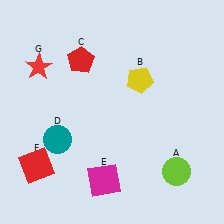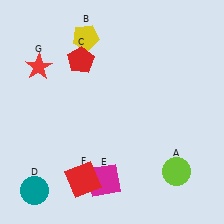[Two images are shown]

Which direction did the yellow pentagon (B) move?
The yellow pentagon (B) moved left.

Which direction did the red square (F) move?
The red square (F) moved right.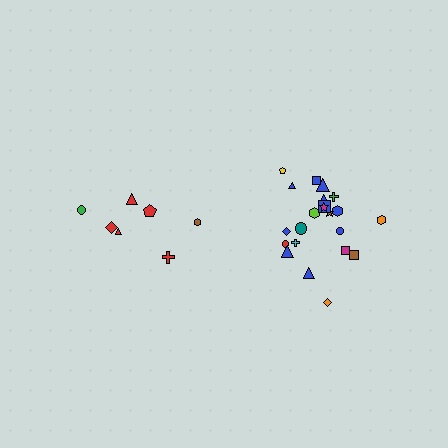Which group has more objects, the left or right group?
The right group.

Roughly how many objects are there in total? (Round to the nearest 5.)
Roughly 30 objects in total.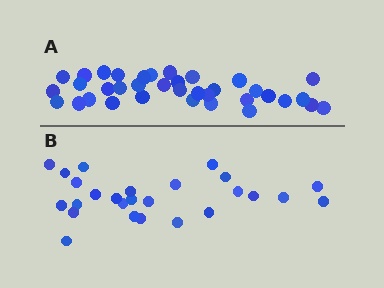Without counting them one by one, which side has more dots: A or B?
Region A (the top region) has more dots.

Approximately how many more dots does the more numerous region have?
Region A has roughly 10 or so more dots than region B.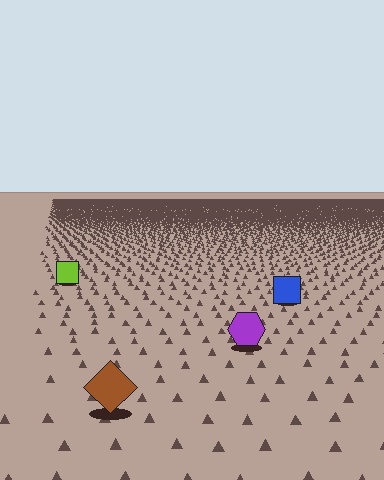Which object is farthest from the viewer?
The lime square is farthest from the viewer. It appears smaller and the ground texture around it is denser.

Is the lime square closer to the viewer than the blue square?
No. The blue square is closer — you can tell from the texture gradient: the ground texture is coarser near it.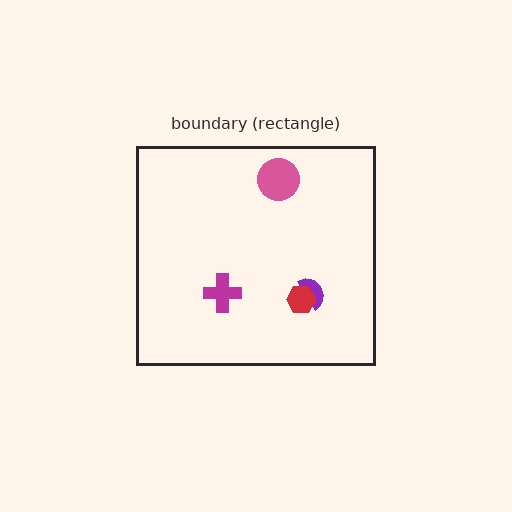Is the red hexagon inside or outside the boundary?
Inside.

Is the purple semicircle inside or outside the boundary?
Inside.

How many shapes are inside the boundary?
4 inside, 0 outside.